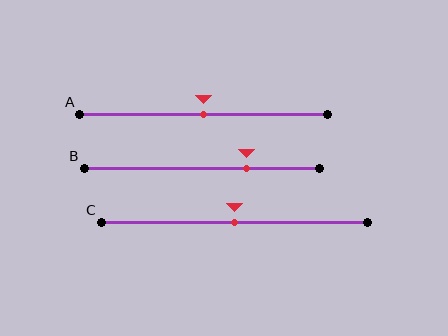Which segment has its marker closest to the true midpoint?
Segment A has its marker closest to the true midpoint.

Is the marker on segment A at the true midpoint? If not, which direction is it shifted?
Yes, the marker on segment A is at the true midpoint.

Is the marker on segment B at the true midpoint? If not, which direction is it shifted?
No, the marker on segment B is shifted to the right by about 19% of the segment length.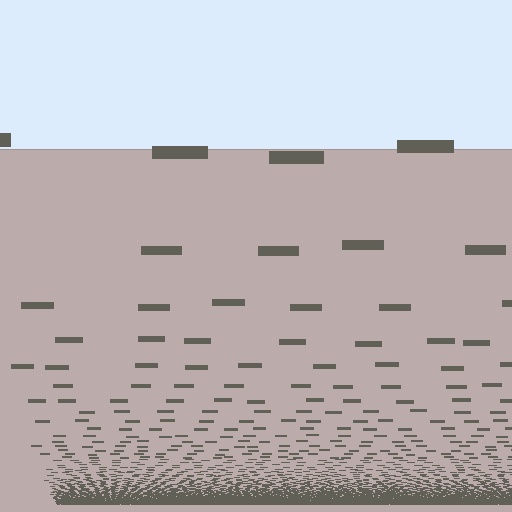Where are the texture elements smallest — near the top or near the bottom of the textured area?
Near the bottom.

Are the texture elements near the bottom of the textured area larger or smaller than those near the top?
Smaller. The gradient is inverted — elements near the bottom are smaller and denser.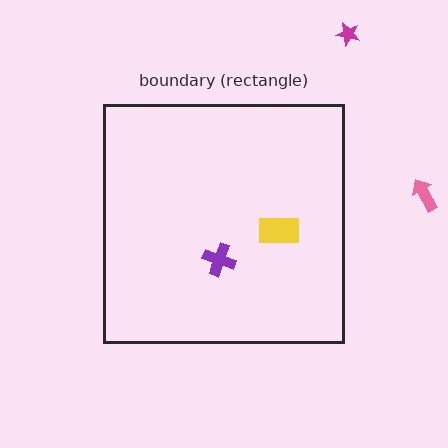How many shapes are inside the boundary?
2 inside, 2 outside.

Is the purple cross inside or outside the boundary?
Inside.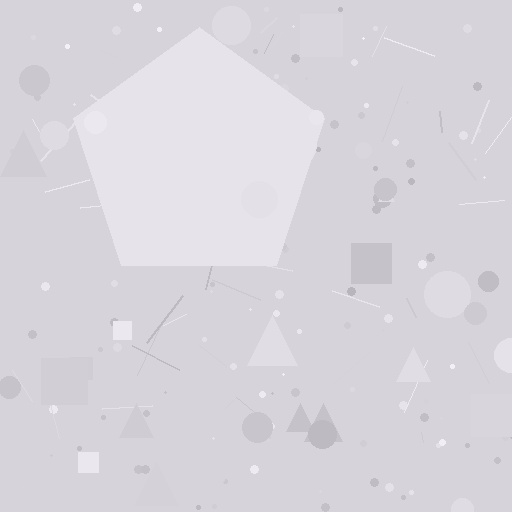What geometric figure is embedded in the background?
A pentagon is embedded in the background.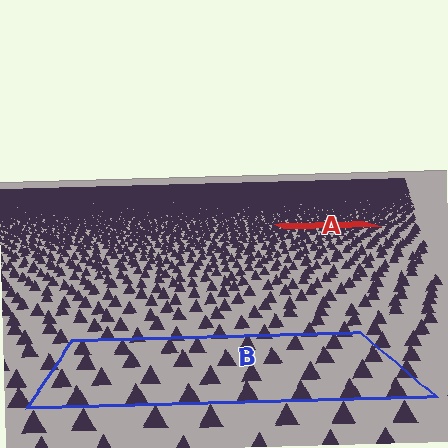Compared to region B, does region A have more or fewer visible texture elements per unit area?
Region A has more texture elements per unit area — they are packed more densely because it is farther away.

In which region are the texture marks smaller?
The texture marks are smaller in region A, because it is farther away.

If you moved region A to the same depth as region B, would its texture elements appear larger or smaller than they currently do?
They would appear larger. At a closer depth, the same texture elements are projected at a bigger on-screen size.